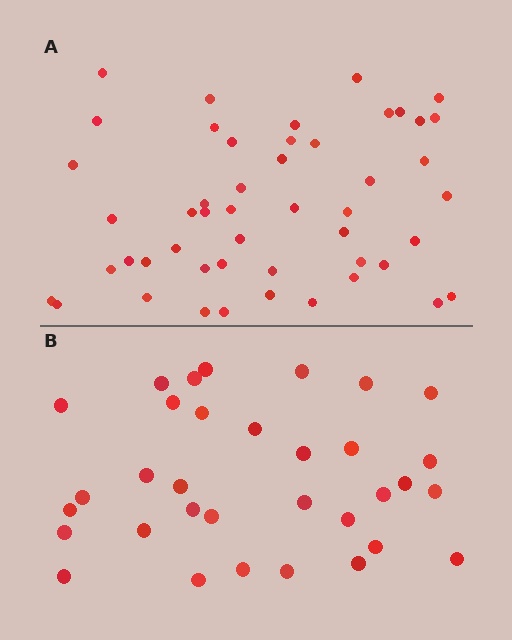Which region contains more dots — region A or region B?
Region A (the top region) has more dots.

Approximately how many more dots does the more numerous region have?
Region A has approximately 15 more dots than region B.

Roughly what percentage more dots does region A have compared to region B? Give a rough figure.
About 50% more.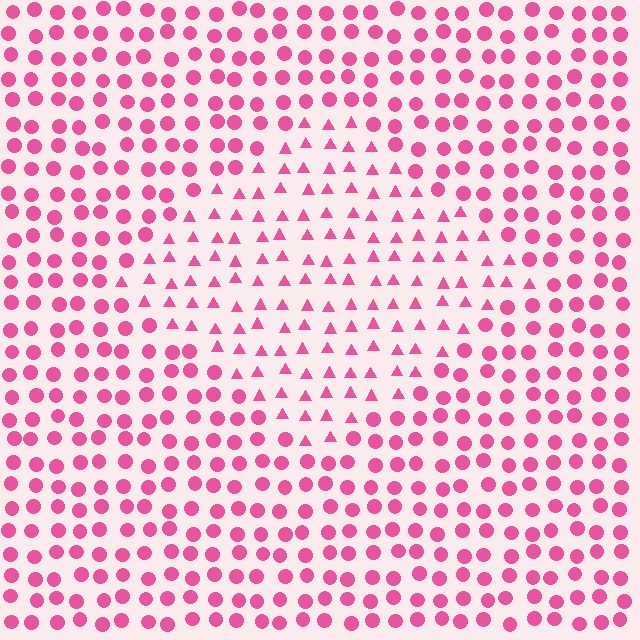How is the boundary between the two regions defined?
The boundary is defined by a change in element shape: triangles inside vs. circles outside. All elements share the same color and spacing.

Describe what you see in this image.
The image is filled with small pink elements arranged in a uniform grid. A diamond-shaped region contains triangles, while the surrounding area contains circles. The boundary is defined purely by the change in element shape.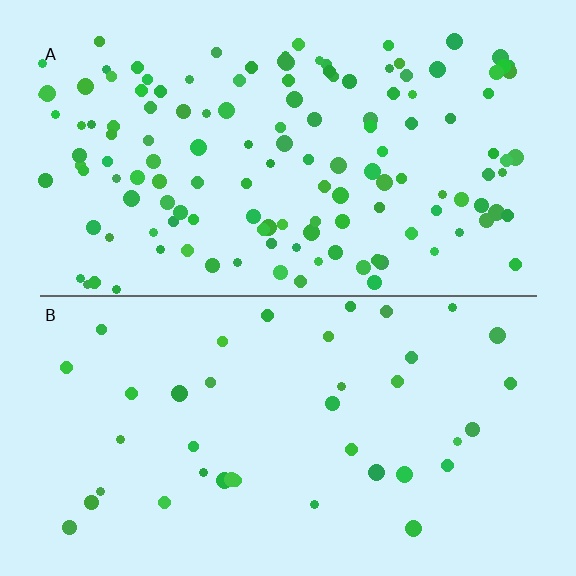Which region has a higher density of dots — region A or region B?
A (the top).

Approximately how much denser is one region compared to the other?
Approximately 3.5× — region A over region B.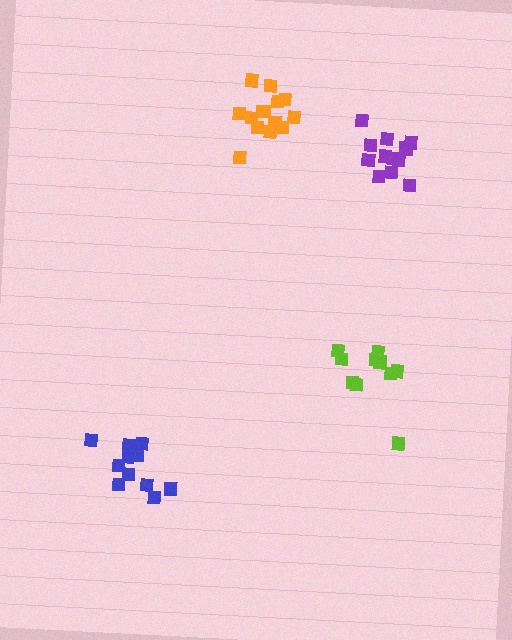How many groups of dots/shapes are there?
There are 4 groups.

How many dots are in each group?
Group 1: 12 dots, Group 2: 14 dots, Group 3: 11 dots, Group 4: 11 dots (48 total).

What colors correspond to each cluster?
The clusters are colored: purple, orange, lime, blue.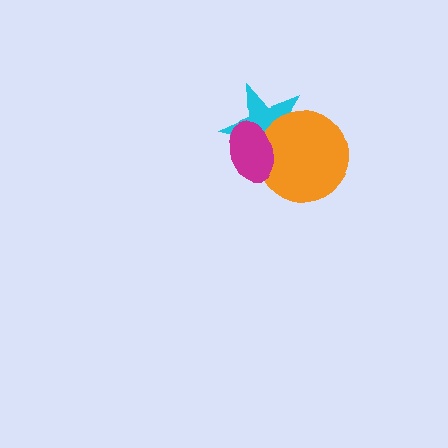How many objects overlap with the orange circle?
2 objects overlap with the orange circle.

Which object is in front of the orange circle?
The magenta ellipse is in front of the orange circle.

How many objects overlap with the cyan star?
2 objects overlap with the cyan star.